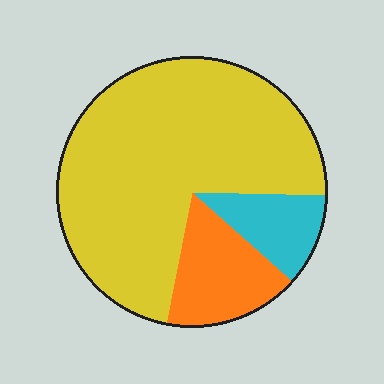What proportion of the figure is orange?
Orange takes up about one sixth (1/6) of the figure.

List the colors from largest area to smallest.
From largest to smallest: yellow, orange, cyan.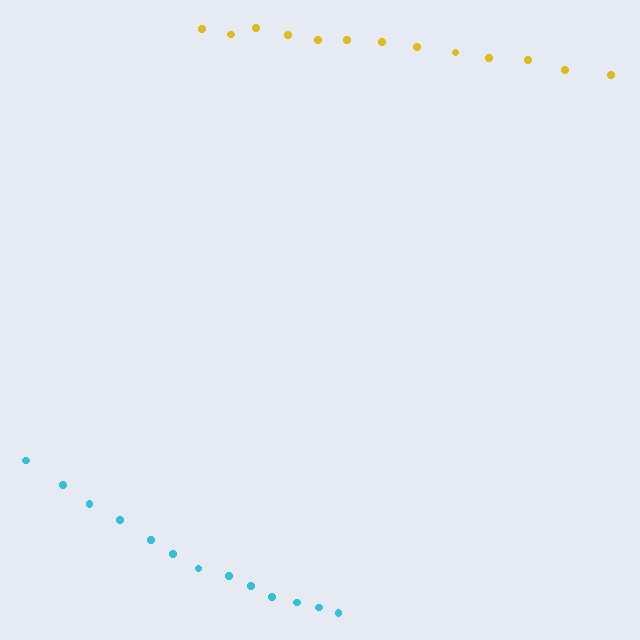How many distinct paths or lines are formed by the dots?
There are 2 distinct paths.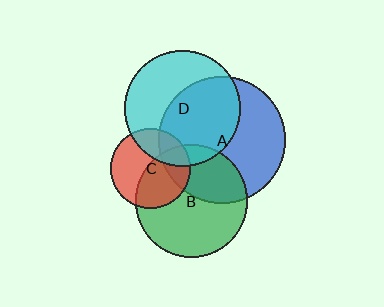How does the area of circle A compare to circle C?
Approximately 2.5 times.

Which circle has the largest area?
Circle A (blue).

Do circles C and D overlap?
Yes.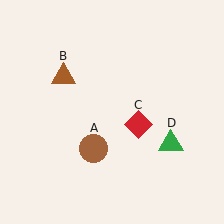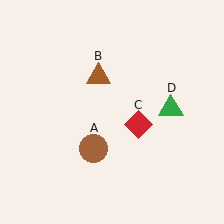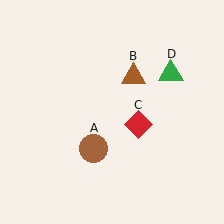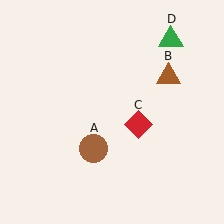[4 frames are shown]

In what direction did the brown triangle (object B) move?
The brown triangle (object B) moved right.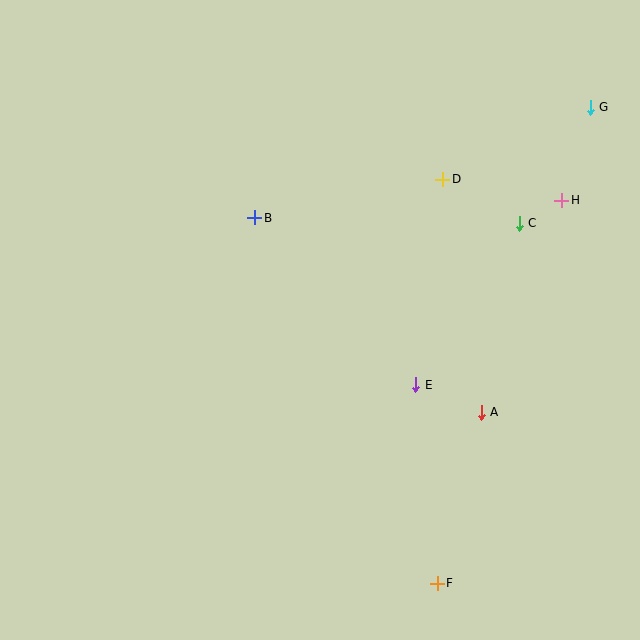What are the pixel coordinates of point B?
Point B is at (255, 218).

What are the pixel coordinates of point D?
Point D is at (443, 179).